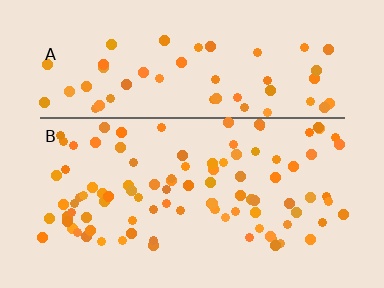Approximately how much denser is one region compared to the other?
Approximately 1.6× — region B over region A.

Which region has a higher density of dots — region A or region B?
B (the bottom).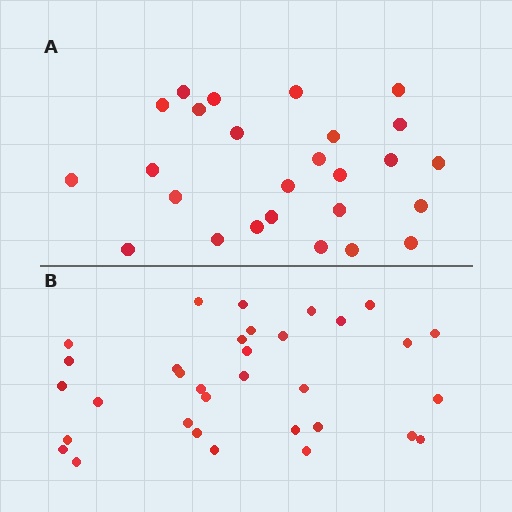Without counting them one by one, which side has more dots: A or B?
Region B (the bottom region) has more dots.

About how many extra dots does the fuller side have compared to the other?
Region B has roughly 8 or so more dots than region A.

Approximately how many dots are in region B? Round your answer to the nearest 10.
About 30 dots. (The exact count is 33, which rounds to 30.)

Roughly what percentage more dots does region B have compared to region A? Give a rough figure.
About 25% more.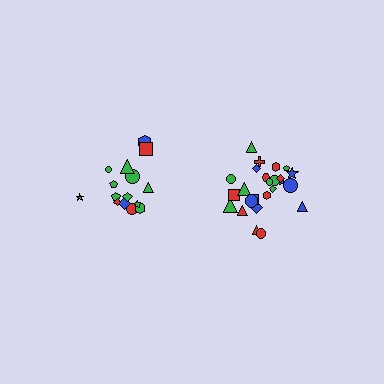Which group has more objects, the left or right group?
The right group.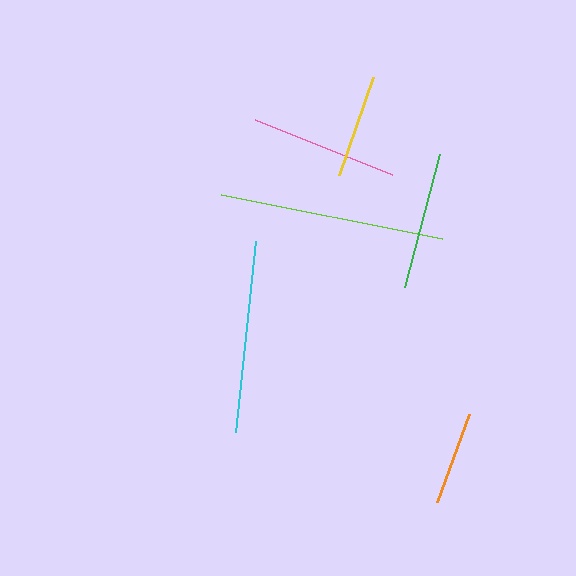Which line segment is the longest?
The lime line is the longest at approximately 225 pixels.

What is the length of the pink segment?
The pink segment is approximately 148 pixels long.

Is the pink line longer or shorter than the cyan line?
The cyan line is longer than the pink line.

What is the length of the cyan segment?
The cyan segment is approximately 192 pixels long.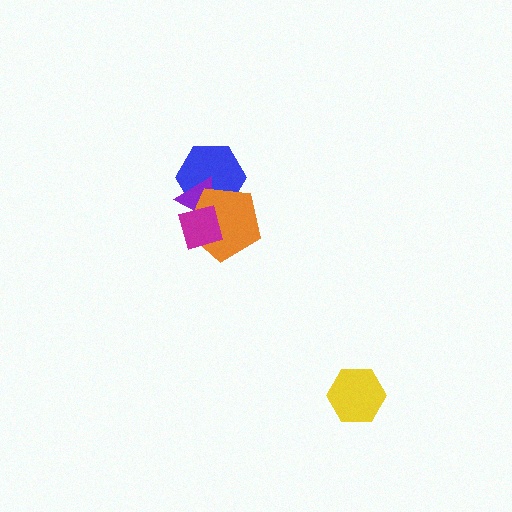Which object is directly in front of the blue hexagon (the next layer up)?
The purple triangle is directly in front of the blue hexagon.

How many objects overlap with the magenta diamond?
3 objects overlap with the magenta diamond.